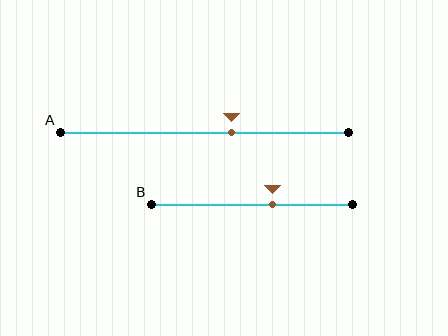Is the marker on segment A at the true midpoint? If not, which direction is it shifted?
No, the marker on segment A is shifted to the right by about 10% of the segment length.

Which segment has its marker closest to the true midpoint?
Segment A has its marker closest to the true midpoint.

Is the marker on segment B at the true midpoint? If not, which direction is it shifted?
No, the marker on segment B is shifted to the right by about 10% of the segment length.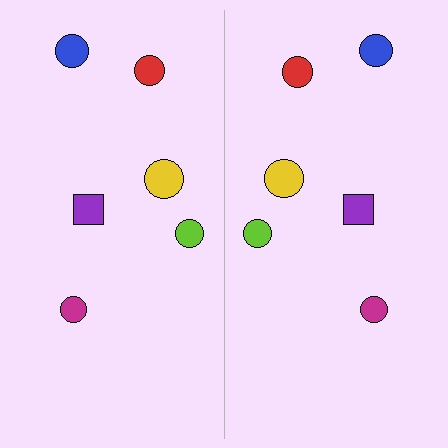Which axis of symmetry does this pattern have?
The pattern has a vertical axis of symmetry running through the center of the image.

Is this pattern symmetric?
Yes, this pattern has bilateral (reflection) symmetry.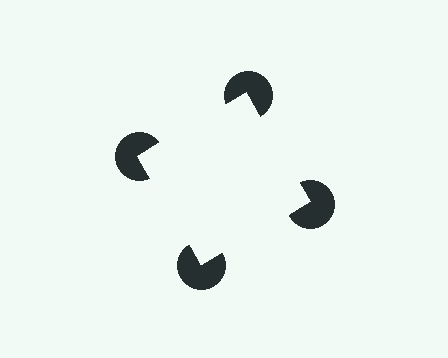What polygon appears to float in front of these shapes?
An illusory square — its edges are inferred from the aligned wedge cuts in the pac-man discs, not physically drawn.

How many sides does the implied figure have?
4 sides.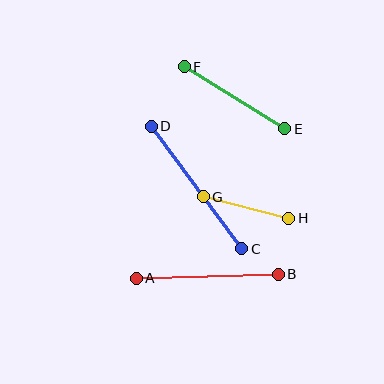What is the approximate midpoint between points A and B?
The midpoint is at approximately (207, 276) pixels.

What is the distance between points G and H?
The distance is approximately 88 pixels.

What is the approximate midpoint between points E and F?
The midpoint is at approximately (235, 98) pixels.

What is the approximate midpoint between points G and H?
The midpoint is at approximately (246, 208) pixels.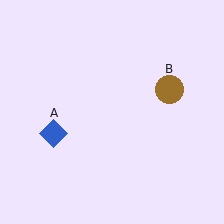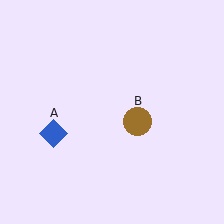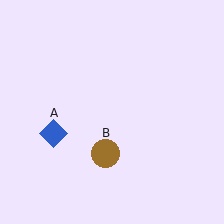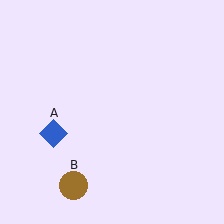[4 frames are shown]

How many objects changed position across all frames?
1 object changed position: brown circle (object B).